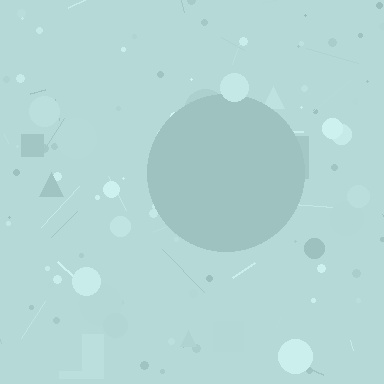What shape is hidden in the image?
A circle is hidden in the image.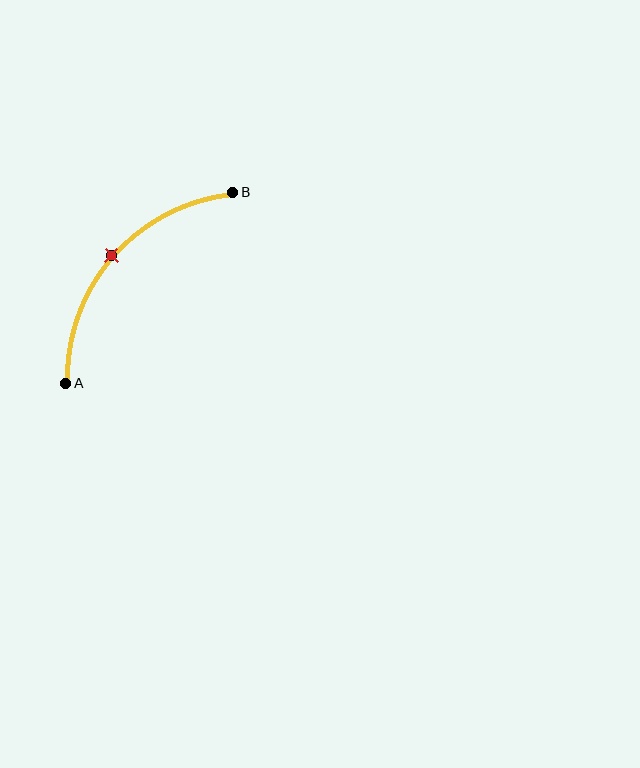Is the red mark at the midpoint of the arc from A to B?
Yes. The red mark lies on the arc at equal arc-length from both A and B — it is the arc midpoint.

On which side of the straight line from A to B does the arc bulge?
The arc bulges above and to the left of the straight line connecting A and B.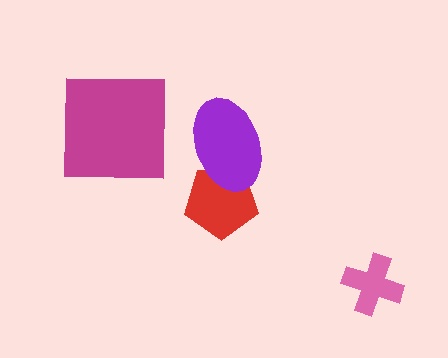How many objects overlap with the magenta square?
0 objects overlap with the magenta square.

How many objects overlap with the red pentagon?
1 object overlaps with the red pentagon.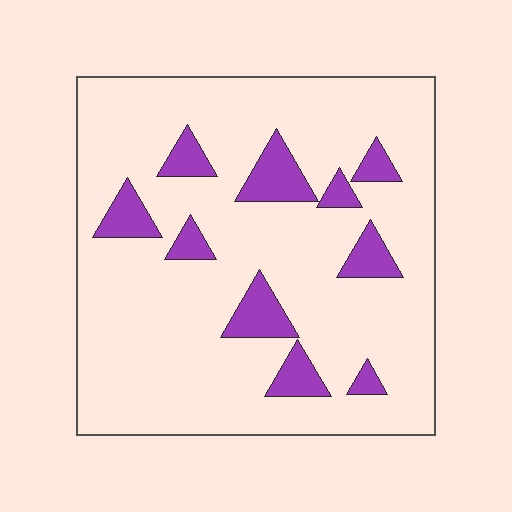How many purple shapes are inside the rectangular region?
10.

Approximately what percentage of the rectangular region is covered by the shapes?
Approximately 15%.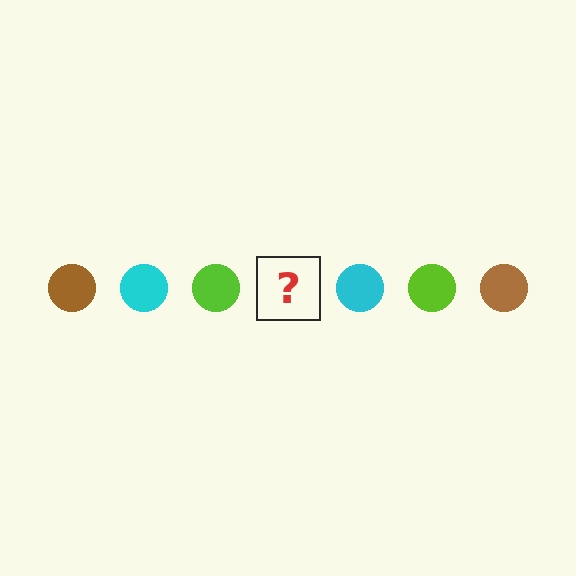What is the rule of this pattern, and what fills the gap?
The rule is that the pattern cycles through brown, cyan, lime circles. The gap should be filled with a brown circle.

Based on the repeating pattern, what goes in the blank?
The blank should be a brown circle.